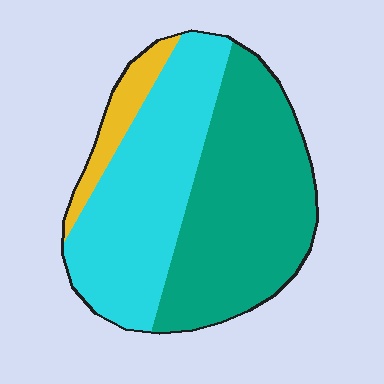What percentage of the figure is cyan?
Cyan covers about 40% of the figure.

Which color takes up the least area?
Yellow, at roughly 10%.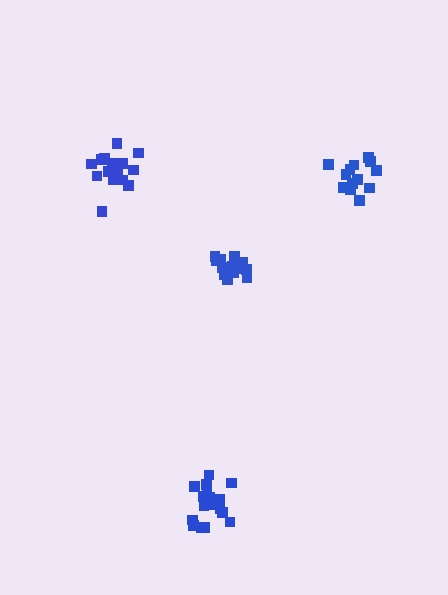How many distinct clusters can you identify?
There are 4 distinct clusters.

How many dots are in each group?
Group 1: 14 dots, Group 2: 19 dots, Group 3: 15 dots, Group 4: 14 dots (62 total).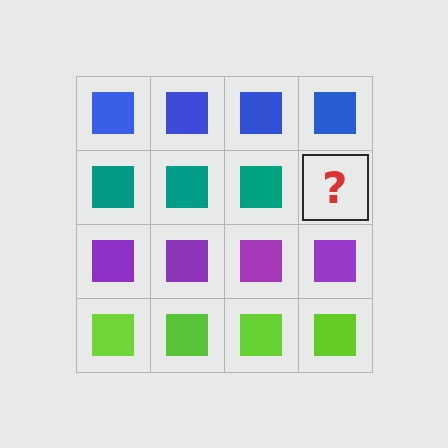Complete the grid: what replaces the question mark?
The question mark should be replaced with a teal square.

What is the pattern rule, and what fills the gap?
The rule is that each row has a consistent color. The gap should be filled with a teal square.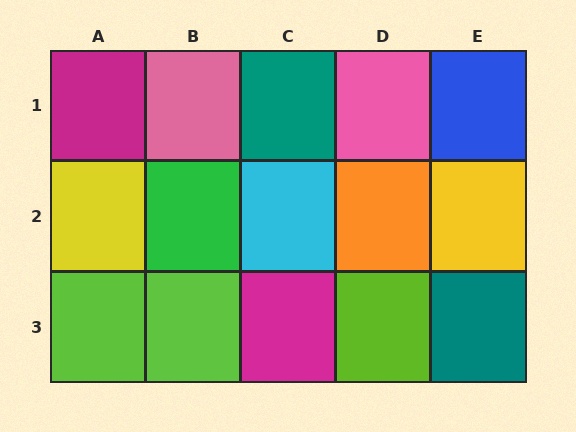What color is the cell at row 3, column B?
Lime.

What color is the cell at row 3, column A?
Lime.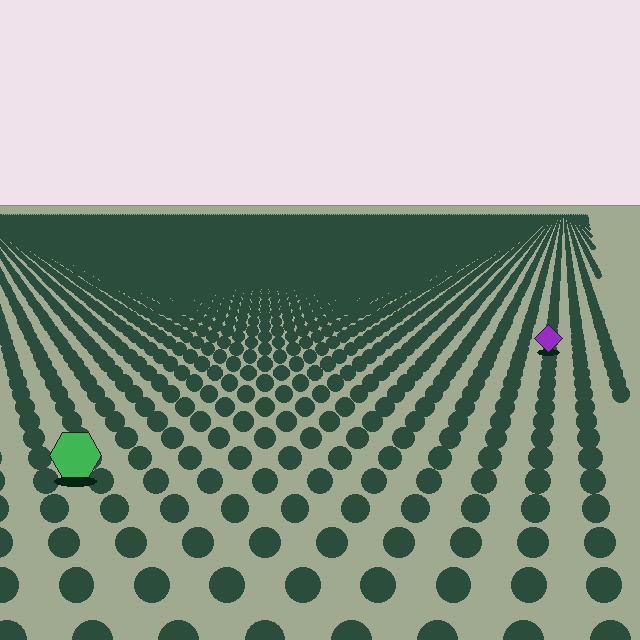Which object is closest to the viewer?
The green hexagon is closest. The texture marks near it are larger and more spread out.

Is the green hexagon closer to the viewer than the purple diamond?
Yes. The green hexagon is closer — you can tell from the texture gradient: the ground texture is coarser near it.